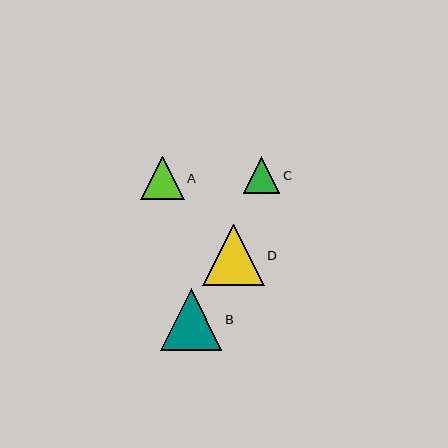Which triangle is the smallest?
Triangle C is the smallest with a size of approximately 36 pixels.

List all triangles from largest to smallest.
From largest to smallest: D, B, A, C.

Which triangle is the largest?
Triangle D is the largest with a size of approximately 62 pixels.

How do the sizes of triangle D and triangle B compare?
Triangle D and triangle B are approximately the same size.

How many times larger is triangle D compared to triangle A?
Triangle D is approximately 1.4 times the size of triangle A.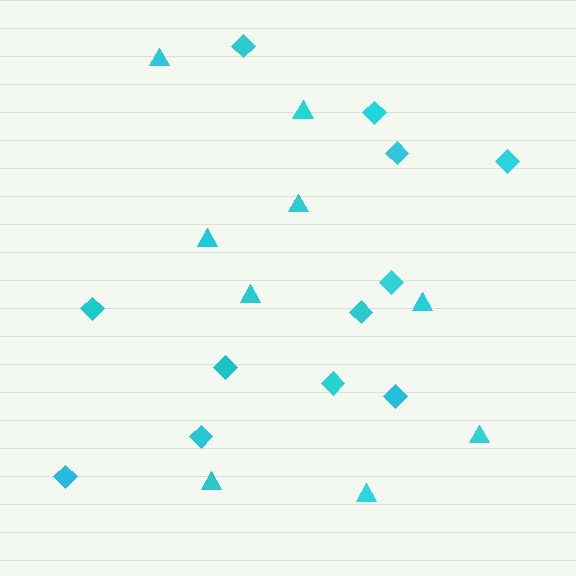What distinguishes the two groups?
There are 2 groups: one group of diamonds (12) and one group of triangles (9).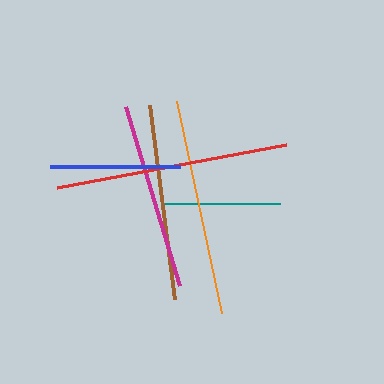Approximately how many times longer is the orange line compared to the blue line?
The orange line is approximately 1.7 times the length of the blue line.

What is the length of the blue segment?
The blue segment is approximately 130 pixels long.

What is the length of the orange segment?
The orange segment is approximately 217 pixels long.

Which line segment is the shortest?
The teal line is the shortest at approximately 117 pixels.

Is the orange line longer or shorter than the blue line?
The orange line is longer than the blue line.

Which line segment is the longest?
The red line is the longest at approximately 233 pixels.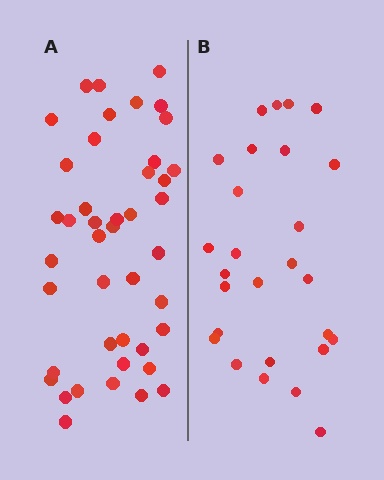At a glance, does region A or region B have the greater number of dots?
Region A (the left region) has more dots.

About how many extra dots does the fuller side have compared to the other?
Region A has approximately 15 more dots than region B.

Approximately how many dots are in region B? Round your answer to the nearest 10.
About 30 dots. (The exact count is 27, which rounds to 30.)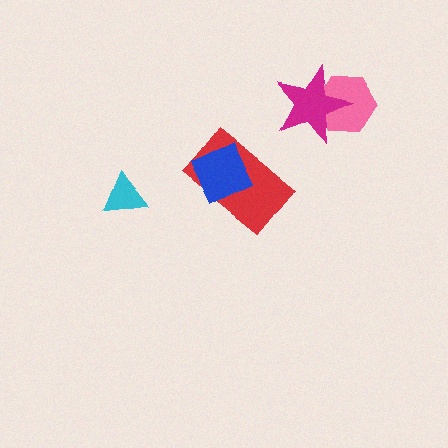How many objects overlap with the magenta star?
1 object overlaps with the magenta star.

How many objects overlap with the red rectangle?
1 object overlaps with the red rectangle.